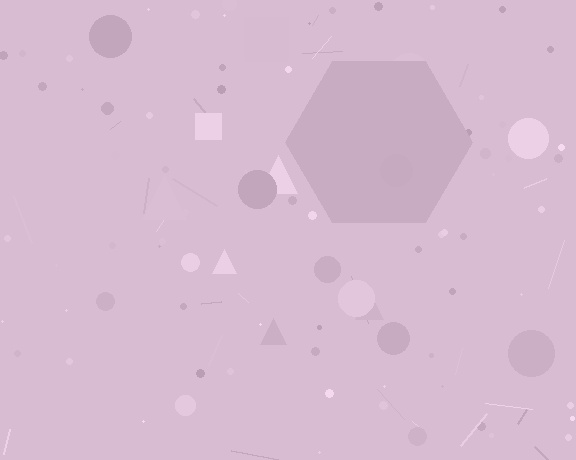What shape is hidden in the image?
A hexagon is hidden in the image.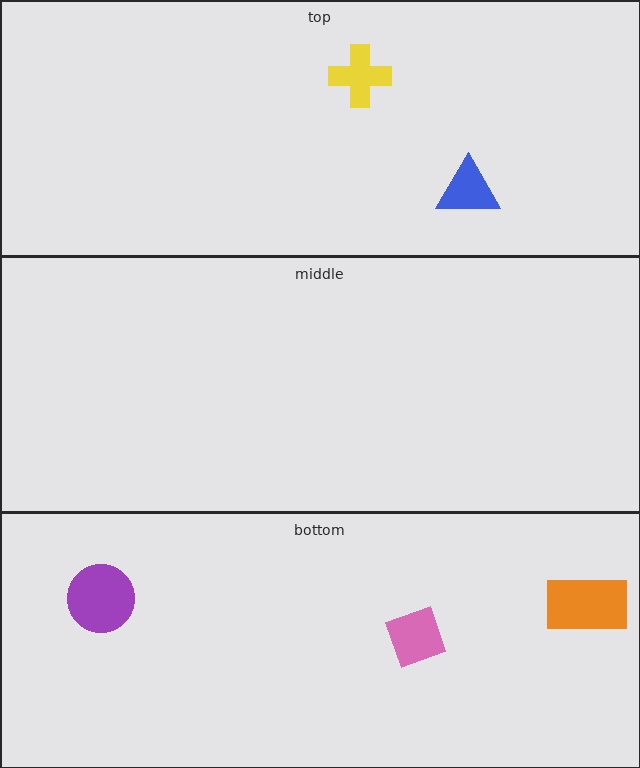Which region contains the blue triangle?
The top region.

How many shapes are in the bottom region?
3.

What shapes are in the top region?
The blue triangle, the yellow cross.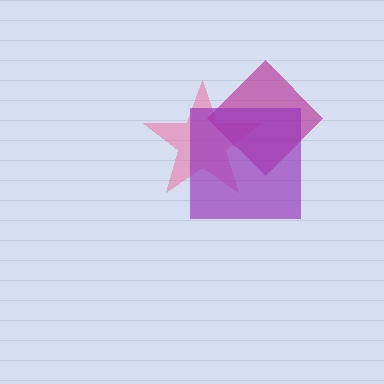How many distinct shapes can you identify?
There are 3 distinct shapes: a pink star, a magenta diamond, a purple square.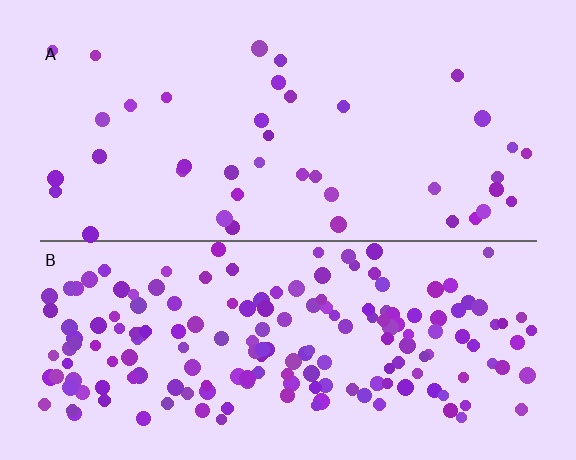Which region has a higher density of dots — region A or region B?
B (the bottom).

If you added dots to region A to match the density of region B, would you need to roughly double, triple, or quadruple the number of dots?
Approximately quadruple.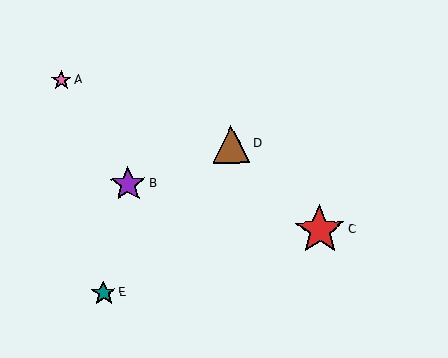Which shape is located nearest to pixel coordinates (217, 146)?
The brown triangle (labeled D) at (231, 144) is nearest to that location.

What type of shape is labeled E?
Shape E is a teal star.